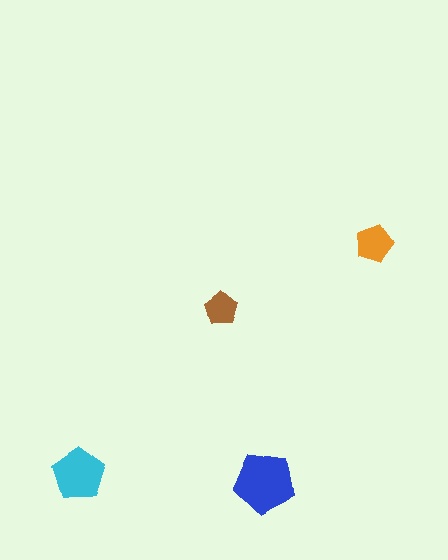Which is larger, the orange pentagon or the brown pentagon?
The orange one.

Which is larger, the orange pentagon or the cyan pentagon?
The cyan one.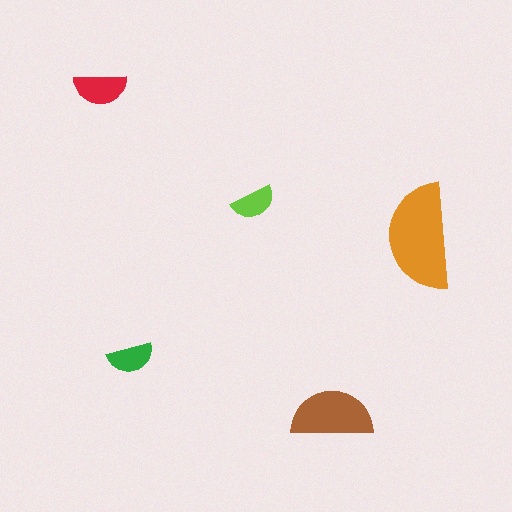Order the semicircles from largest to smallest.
the orange one, the brown one, the red one, the green one, the lime one.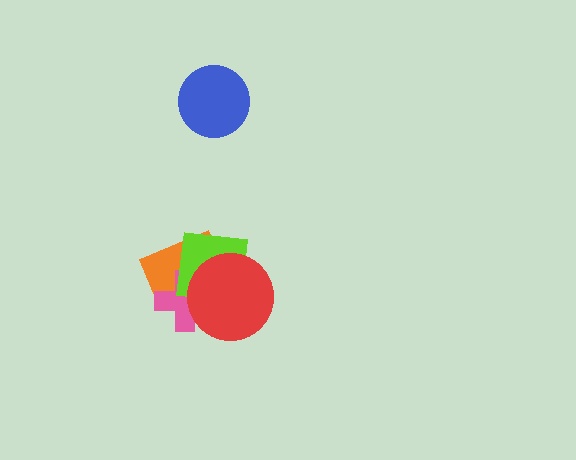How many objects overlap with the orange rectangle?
3 objects overlap with the orange rectangle.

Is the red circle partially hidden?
No, no other shape covers it.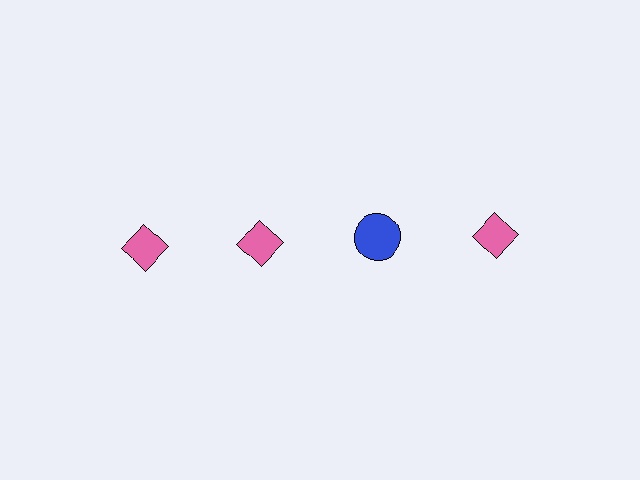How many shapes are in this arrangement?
There are 4 shapes arranged in a grid pattern.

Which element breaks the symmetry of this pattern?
The blue circle in the top row, center column breaks the symmetry. All other shapes are pink diamonds.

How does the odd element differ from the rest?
It differs in both color (blue instead of pink) and shape (circle instead of diamond).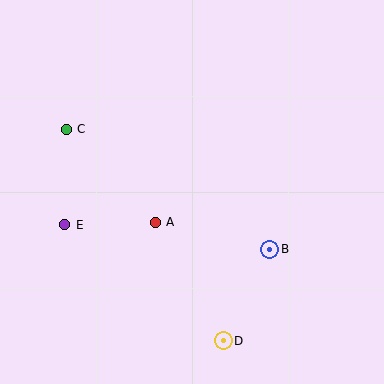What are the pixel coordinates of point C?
Point C is at (66, 129).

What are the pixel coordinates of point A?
Point A is at (155, 222).